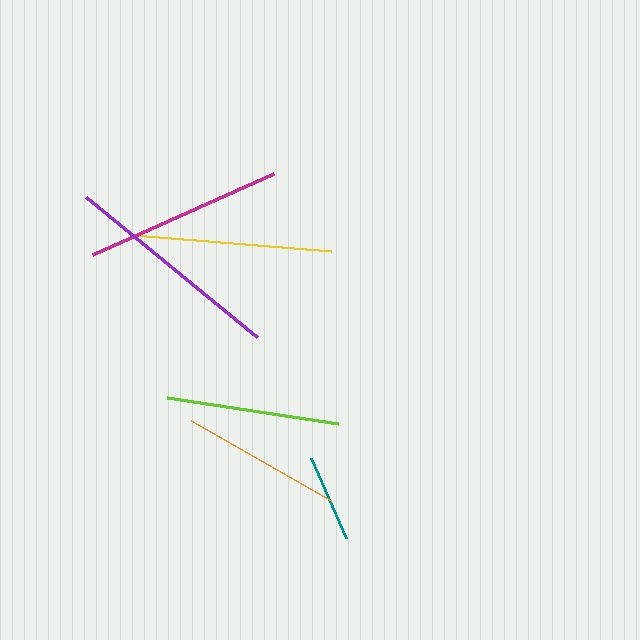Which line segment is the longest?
The purple line is the longest at approximately 221 pixels.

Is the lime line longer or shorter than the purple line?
The purple line is longer than the lime line.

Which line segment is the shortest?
The teal line is the shortest at approximately 88 pixels.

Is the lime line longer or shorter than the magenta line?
The magenta line is longer than the lime line.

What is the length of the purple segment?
The purple segment is approximately 221 pixels long.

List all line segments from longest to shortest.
From longest to shortest: purple, magenta, yellow, lime, orange, teal.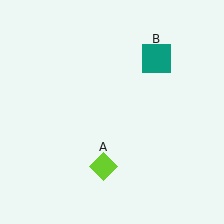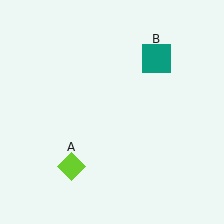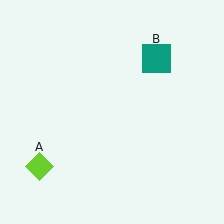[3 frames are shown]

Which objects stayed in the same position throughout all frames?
Teal square (object B) remained stationary.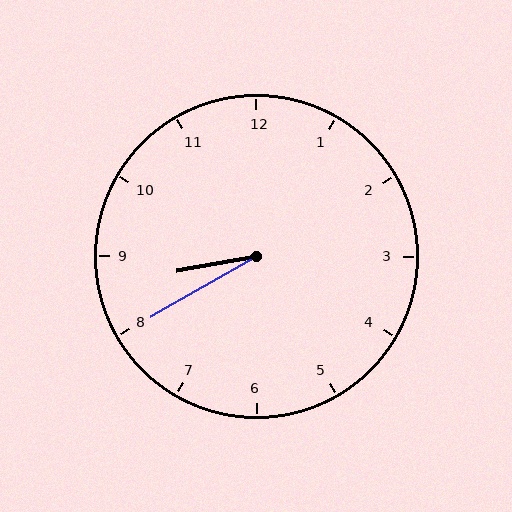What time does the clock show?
8:40.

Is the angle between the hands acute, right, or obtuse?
It is acute.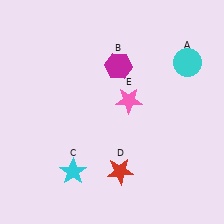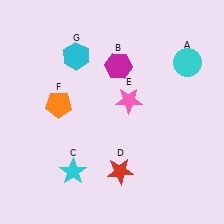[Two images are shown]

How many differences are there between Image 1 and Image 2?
There are 2 differences between the two images.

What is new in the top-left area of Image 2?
A cyan hexagon (G) was added in the top-left area of Image 2.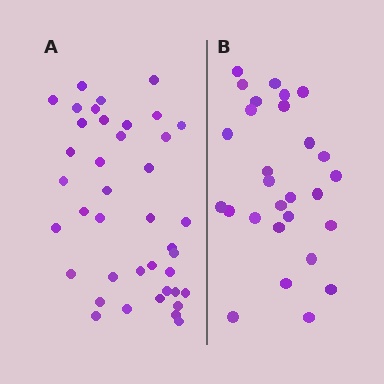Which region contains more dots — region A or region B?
Region A (the left region) has more dots.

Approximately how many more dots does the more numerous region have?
Region A has roughly 12 or so more dots than region B.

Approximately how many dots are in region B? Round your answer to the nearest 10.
About 30 dots. (The exact count is 28, which rounds to 30.)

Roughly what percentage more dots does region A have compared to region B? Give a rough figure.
About 45% more.